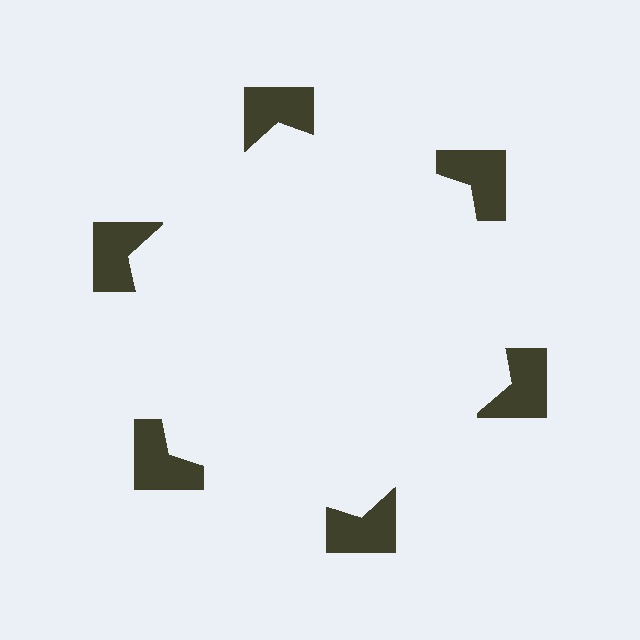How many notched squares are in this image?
There are 6 — one at each vertex of the illusory hexagon.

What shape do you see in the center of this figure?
An illusory hexagon — its edges are inferred from the aligned wedge cuts in the notched squares, not physically drawn.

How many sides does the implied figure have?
6 sides.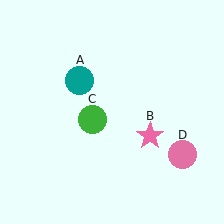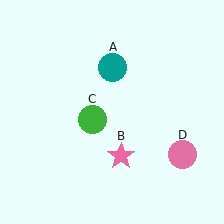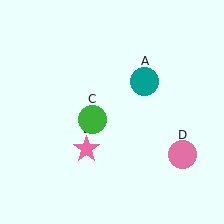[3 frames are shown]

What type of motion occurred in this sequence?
The teal circle (object A), pink star (object B) rotated clockwise around the center of the scene.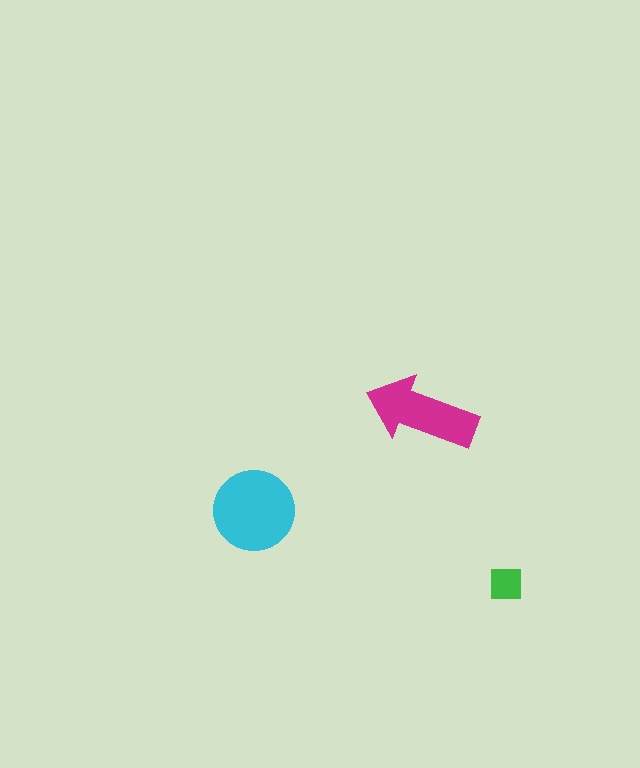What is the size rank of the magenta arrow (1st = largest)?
2nd.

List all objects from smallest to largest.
The green square, the magenta arrow, the cyan circle.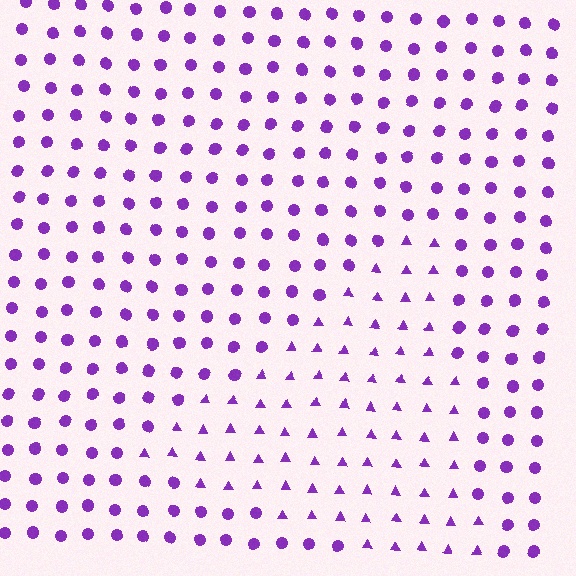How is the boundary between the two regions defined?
The boundary is defined by a change in element shape: triangles inside vs. circles outside. All elements share the same color and spacing.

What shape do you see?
I see a triangle.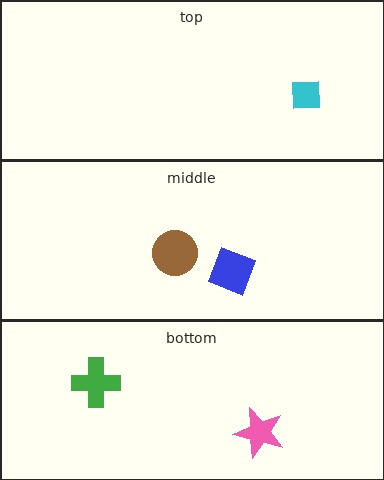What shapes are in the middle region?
The brown circle, the blue square.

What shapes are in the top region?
The cyan square.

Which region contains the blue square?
The middle region.